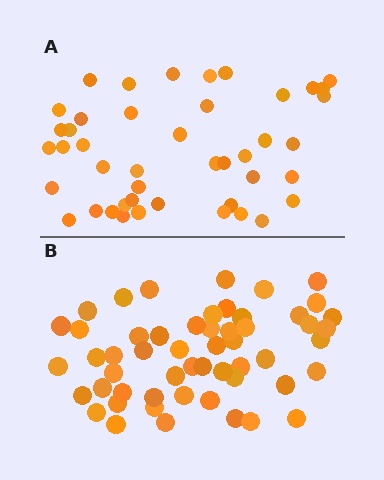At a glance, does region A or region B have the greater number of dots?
Region B (the bottom region) has more dots.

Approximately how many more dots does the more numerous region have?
Region B has roughly 10 or so more dots than region A.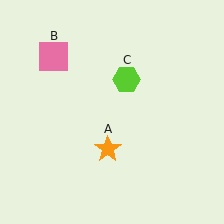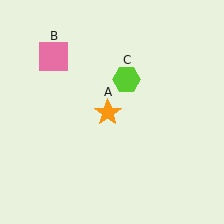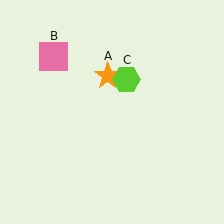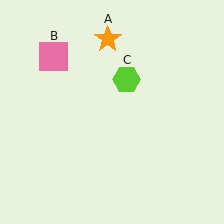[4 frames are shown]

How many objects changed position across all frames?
1 object changed position: orange star (object A).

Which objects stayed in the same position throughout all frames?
Pink square (object B) and lime hexagon (object C) remained stationary.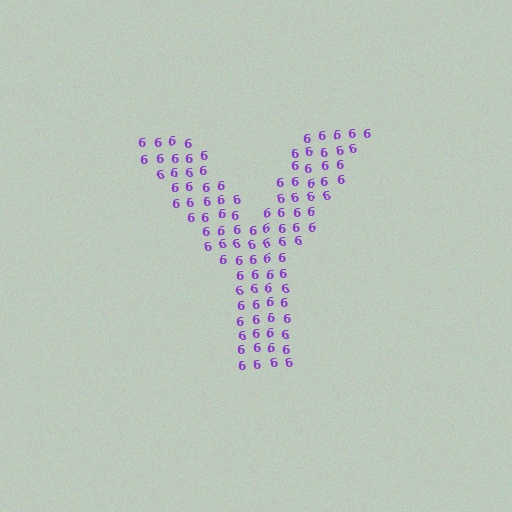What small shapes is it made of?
It is made of small digit 6's.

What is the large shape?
The large shape is the letter Y.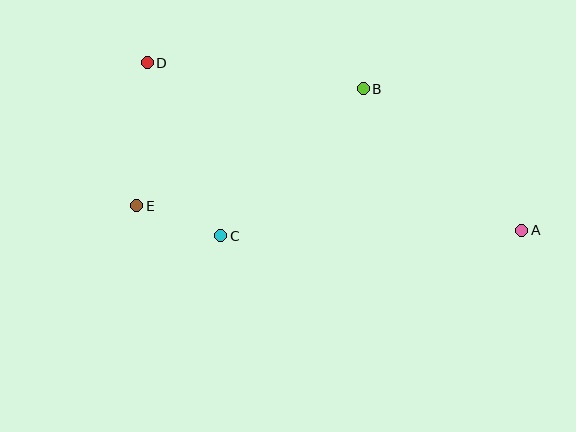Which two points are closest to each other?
Points C and E are closest to each other.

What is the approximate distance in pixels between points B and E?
The distance between B and E is approximately 255 pixels.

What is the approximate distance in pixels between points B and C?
The distance between B and C is approximately 205 pixels.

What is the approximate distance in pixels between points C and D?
The distance between C and D is approximately 188 pixels.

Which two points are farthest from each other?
Points A and D are farthest from each other.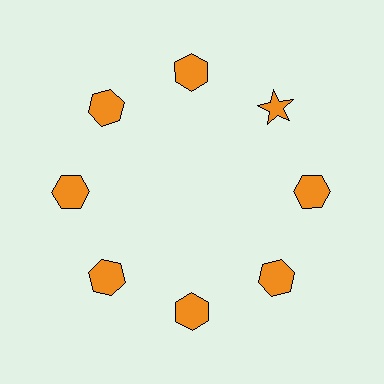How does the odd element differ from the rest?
It has a different shape: star instead of hexagon.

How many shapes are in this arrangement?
There are 8 shapes arranged in a ring pattern.